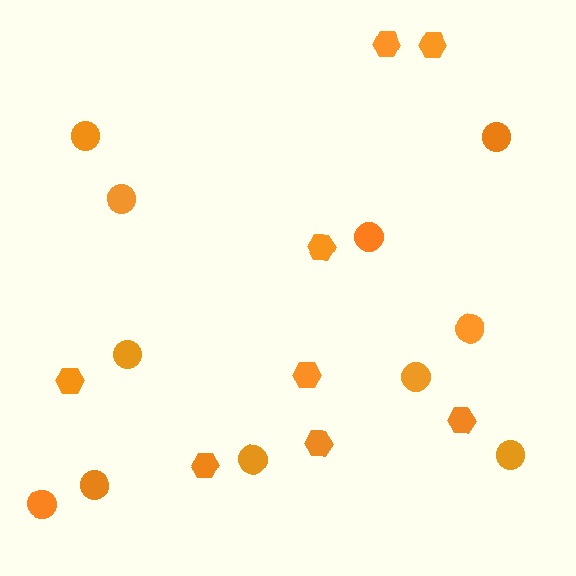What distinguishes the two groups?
There are 2 groups: one group of hexagons (8) and one group of circles (11).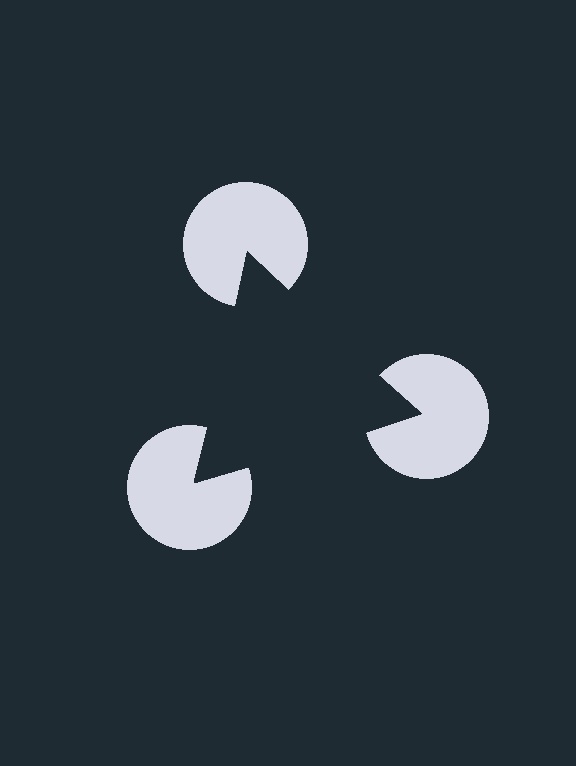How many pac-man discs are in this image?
There are 3 — one at each vertex of the illusory triangle.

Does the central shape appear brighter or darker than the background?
It typically appears slightly darker than the background, even though no actual brightness change is drawn.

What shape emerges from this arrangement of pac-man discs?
An illusory triangle — its edges are inferred from the aligned wedge cuts in the pac-man discs, not physically drawn.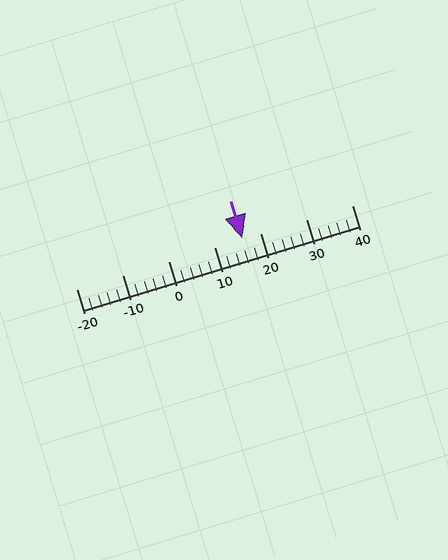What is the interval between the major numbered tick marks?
The major tick marks are spaced 10 units apart.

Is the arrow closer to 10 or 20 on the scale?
The arrow is closer to 20.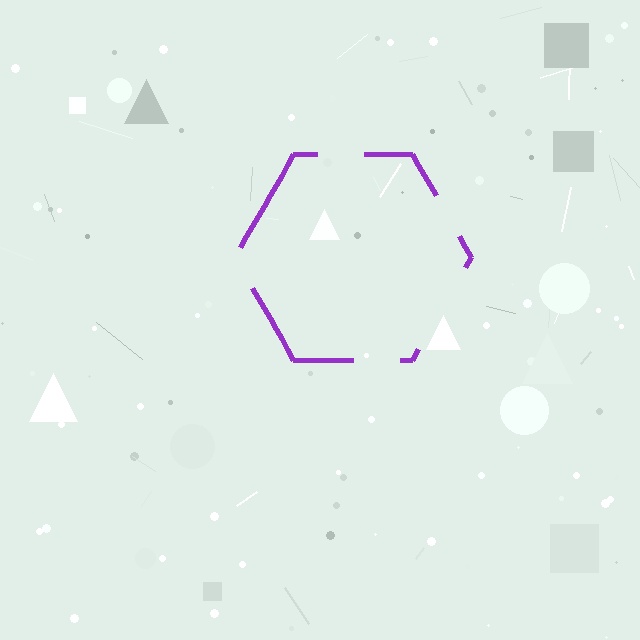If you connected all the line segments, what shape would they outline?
They would outline a hexagon.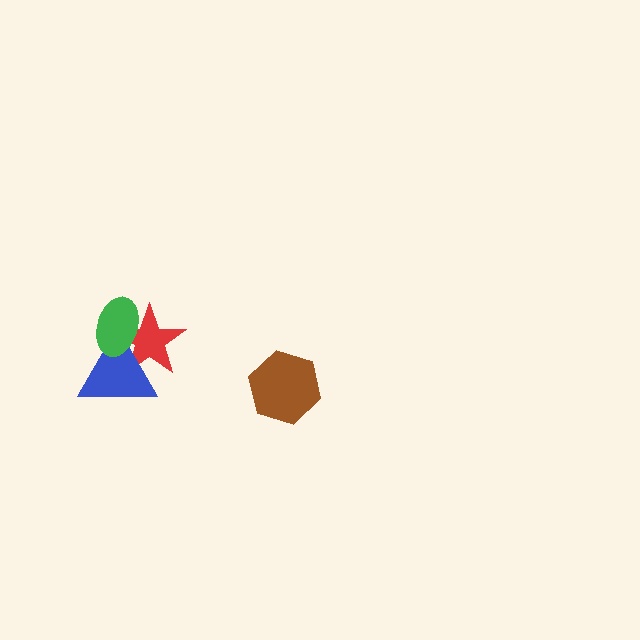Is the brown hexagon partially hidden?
No, no other shape covers it.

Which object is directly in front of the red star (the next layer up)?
The blue triangle is directly in front of the red star.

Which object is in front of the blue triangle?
The green ellipse is in front of the blue triangle.